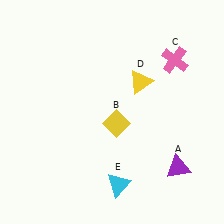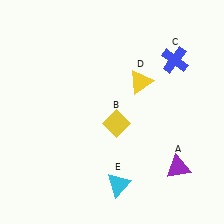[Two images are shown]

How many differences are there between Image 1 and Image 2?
There is 1 difference between the two images.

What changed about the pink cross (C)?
In Image 1, C is pink. In Image 2, it changed to blue.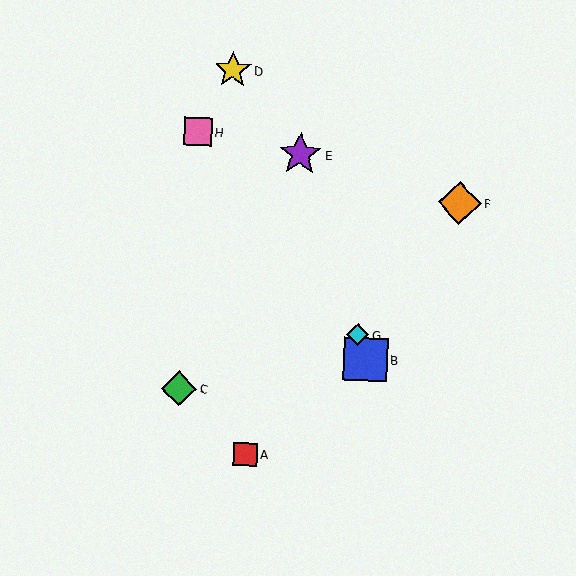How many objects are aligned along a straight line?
3 objects (B, E, G) are aligned along a straight line.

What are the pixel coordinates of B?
Object B is at (365, 359).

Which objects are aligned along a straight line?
Objects B, E, G are aligned along a straight line.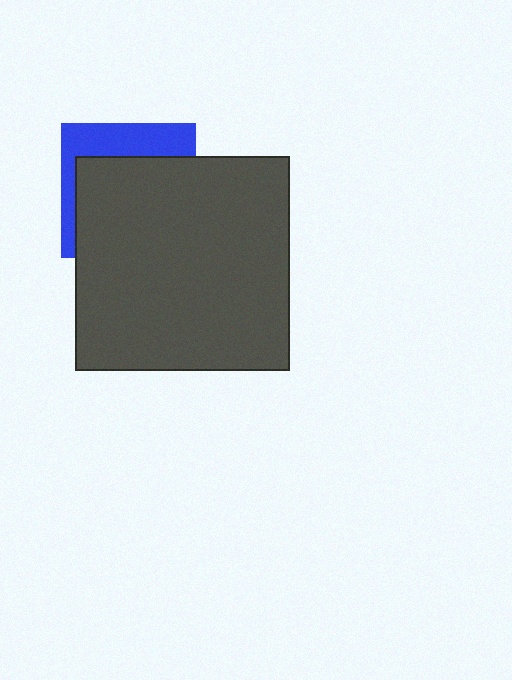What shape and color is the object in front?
The object in front is a dark gray square.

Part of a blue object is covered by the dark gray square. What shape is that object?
It is a square.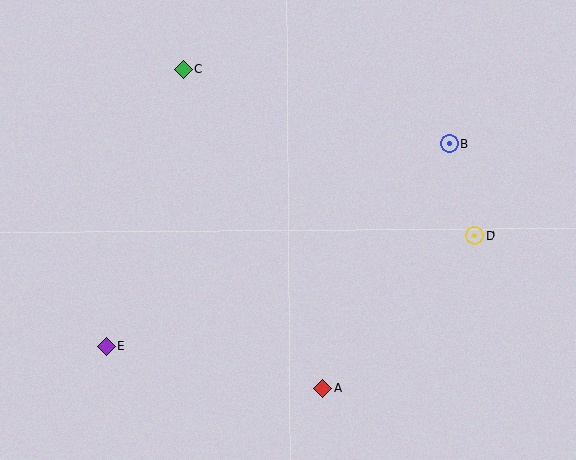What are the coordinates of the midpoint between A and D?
The midpoint between A and D is at (399, 312).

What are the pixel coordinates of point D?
Point D is at (475, 235).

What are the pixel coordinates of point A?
Point A is at (323, 388).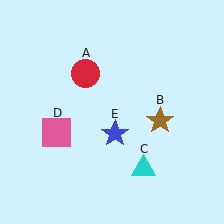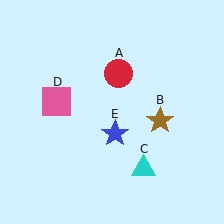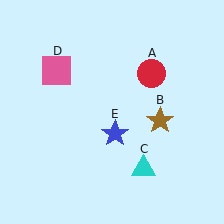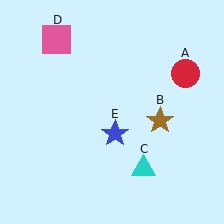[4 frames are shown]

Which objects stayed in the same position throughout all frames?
Brown star (object B) and cyan triangle (object C) and blue star (object E) remained stationary.